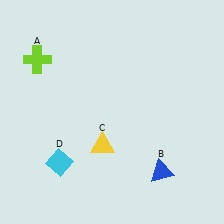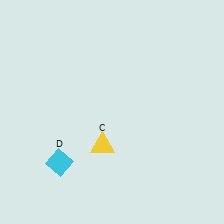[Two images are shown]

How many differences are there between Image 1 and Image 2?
There are 2 differences between the two images.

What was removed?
The lime cross (A), the blue triangle (B) were removed in Image 2.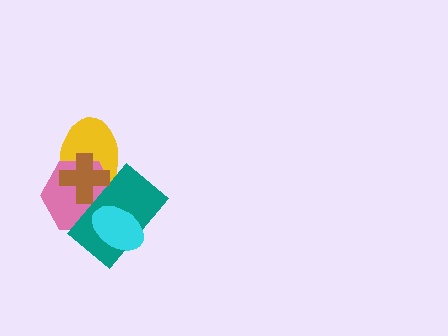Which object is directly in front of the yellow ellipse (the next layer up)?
The pink hexagon is directly in front of the yellow ellipse.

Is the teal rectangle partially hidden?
Yes, it is partially covered by another shape.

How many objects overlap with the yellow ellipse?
3 objects overlap with the yellow ellipse.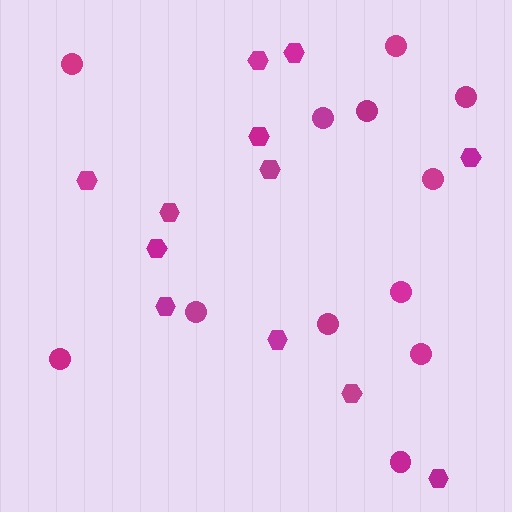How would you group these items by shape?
There are 2 groups: one group of hexagons (12) and one group of circles (12).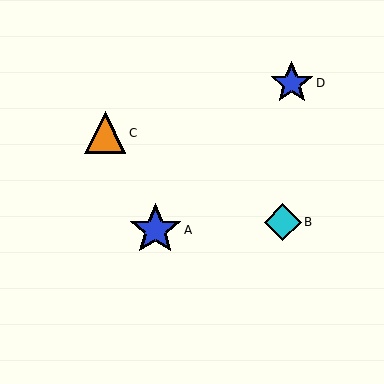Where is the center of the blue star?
The center of the blue star is at (155, 230).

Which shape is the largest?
The blue star (labeled A) is the largest.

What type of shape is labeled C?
Shape C is an orange triangle.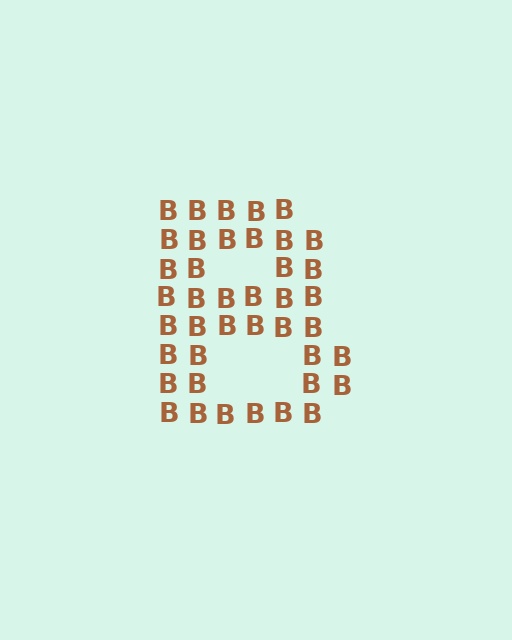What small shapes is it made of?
It is made of small letter B's.